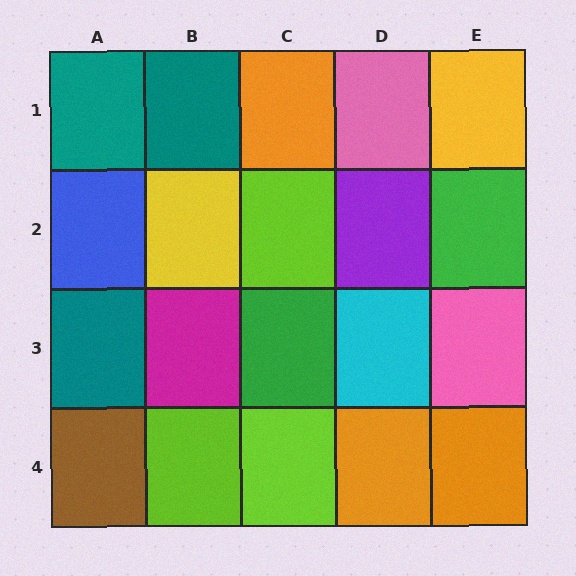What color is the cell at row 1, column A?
Teal.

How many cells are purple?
1 cell is purple.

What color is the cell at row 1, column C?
Orange.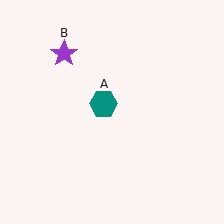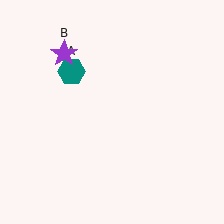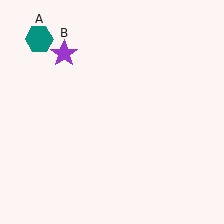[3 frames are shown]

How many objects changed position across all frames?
1 object changed position: teal hexagon (object A).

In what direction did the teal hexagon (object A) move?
The teal hexagon (object A) moved up and to the left.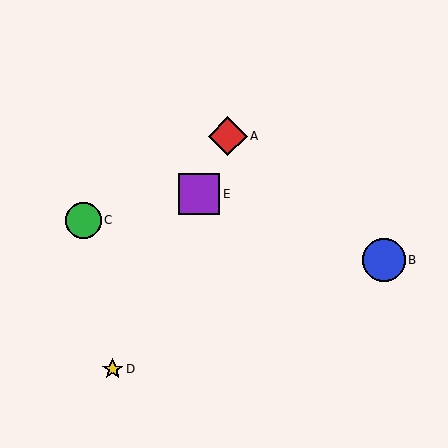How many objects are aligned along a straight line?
3 objects (A, D, E) are aligned along a straight line.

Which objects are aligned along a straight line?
Objects A, D, E are aligned along a straight line.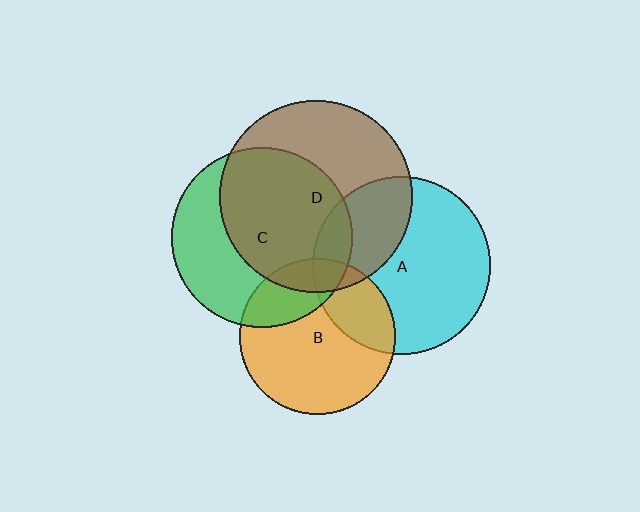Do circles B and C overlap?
Yes.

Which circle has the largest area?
Circle D (brown).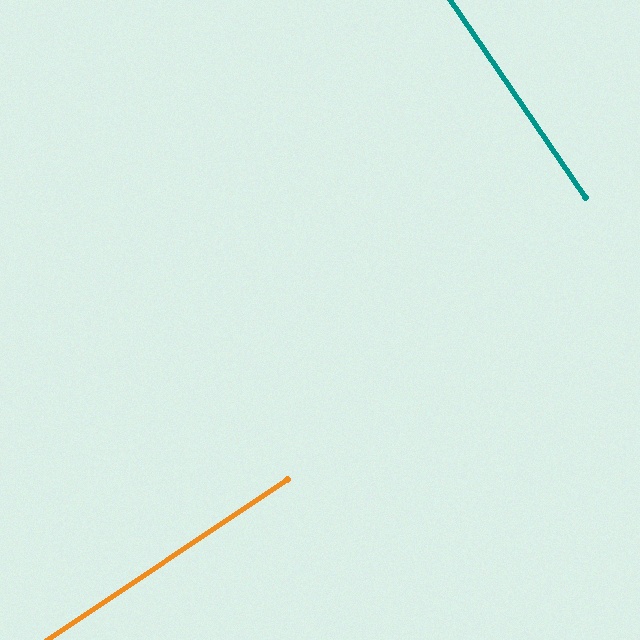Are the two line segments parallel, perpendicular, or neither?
Perpendicular — they meet at approximately 90°.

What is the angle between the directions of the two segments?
Approximately 90 degrees.